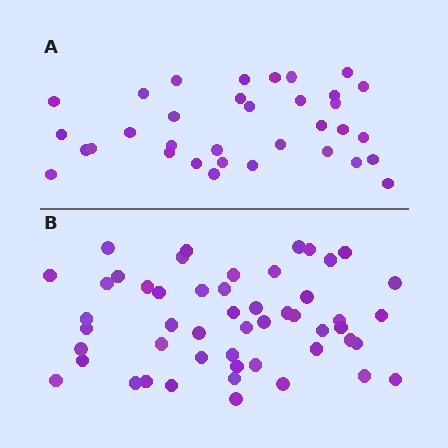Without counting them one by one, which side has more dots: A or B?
Region B (the bottom region) has more dots.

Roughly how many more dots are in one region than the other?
Region B has approximately 15 more dots than region A.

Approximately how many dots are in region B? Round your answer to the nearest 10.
About 50 dots. (The exact count is 51, which rounds to 50.)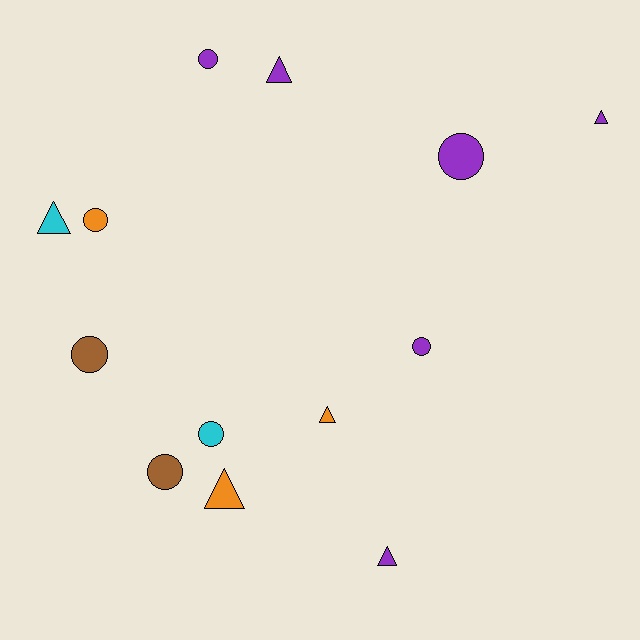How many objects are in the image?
There are 13 objects.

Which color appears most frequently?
Purple, with 6 objects.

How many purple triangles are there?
There are 3 purple triangles.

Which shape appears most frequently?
Circle, with 7 objects.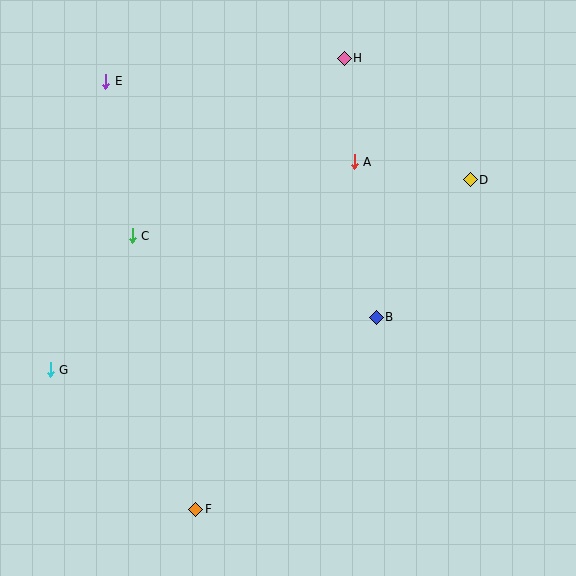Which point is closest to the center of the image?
Point B at (376, 317) is closest to the center.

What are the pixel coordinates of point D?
Point D is at (470, 180).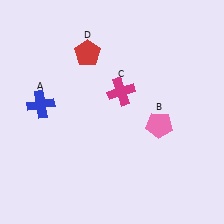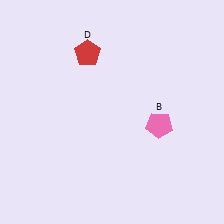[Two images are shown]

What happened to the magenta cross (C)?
The magenta cross (C) was removed in Image 2. It was in the top-right area of Image 1.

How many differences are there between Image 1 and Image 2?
There are 2 differences between the two images.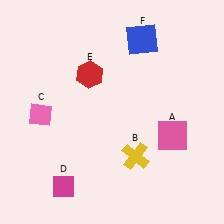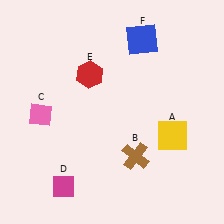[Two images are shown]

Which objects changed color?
A changed from pink to yellow. B changed from yellow to brown.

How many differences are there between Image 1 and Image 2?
There are 2 differences between the two images.